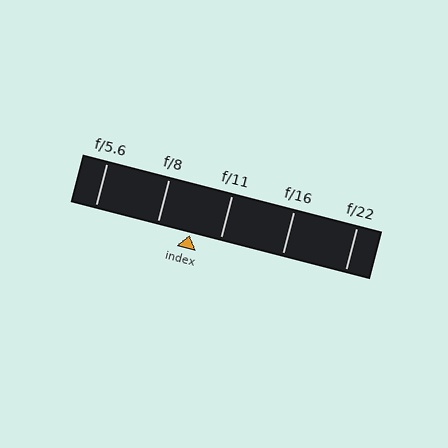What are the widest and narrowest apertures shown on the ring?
The widest aperture shown is f/5.6 and the narrowest is f/22.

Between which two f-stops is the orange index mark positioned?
The index mark is between f/8 and f/11.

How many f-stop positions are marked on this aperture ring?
There are 5 f-stop positions marked.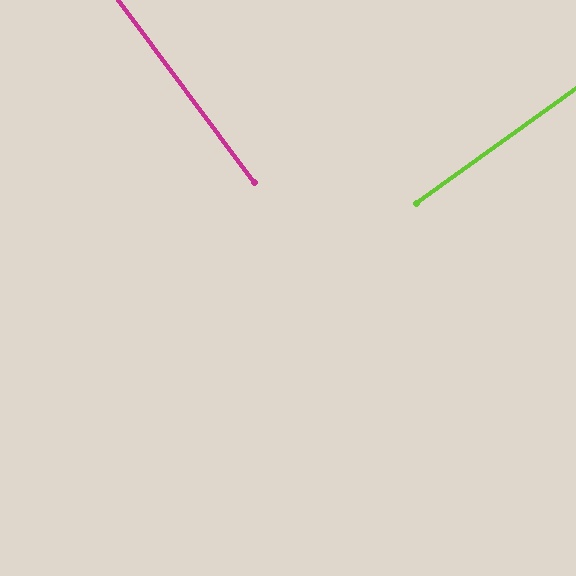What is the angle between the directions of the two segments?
Approximately 89 degrees.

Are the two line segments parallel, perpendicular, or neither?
Perpendicular — they meet at approximately 89°.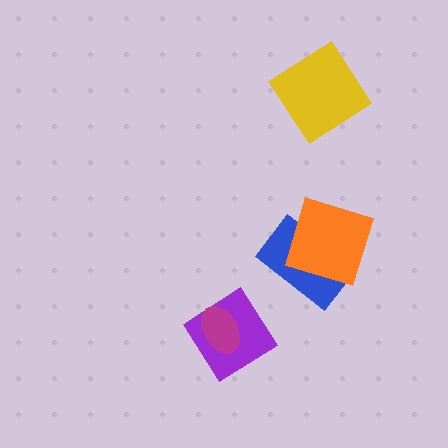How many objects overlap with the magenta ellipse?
1 object overlaps with the magenta ellipse.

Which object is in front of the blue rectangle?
The orange diamond is in front of the blue rectangle.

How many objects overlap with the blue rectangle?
1 object overlaps with the blue rectangle.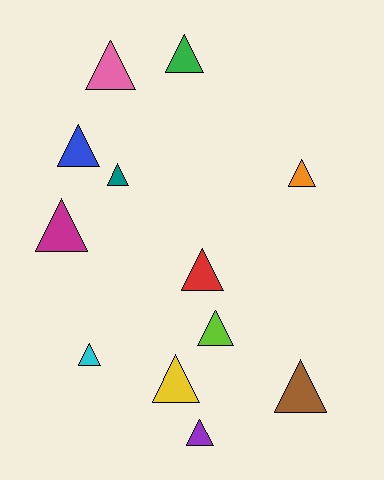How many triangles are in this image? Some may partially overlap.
There are 12 triangles.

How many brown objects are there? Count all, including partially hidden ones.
There is 1 brown object.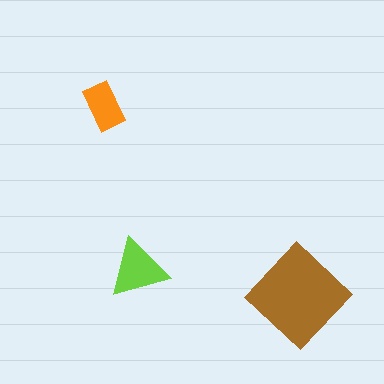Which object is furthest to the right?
The brown diamond is rightmost.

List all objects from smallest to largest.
The orange rectangle, the lime triangle, the brown diamond.